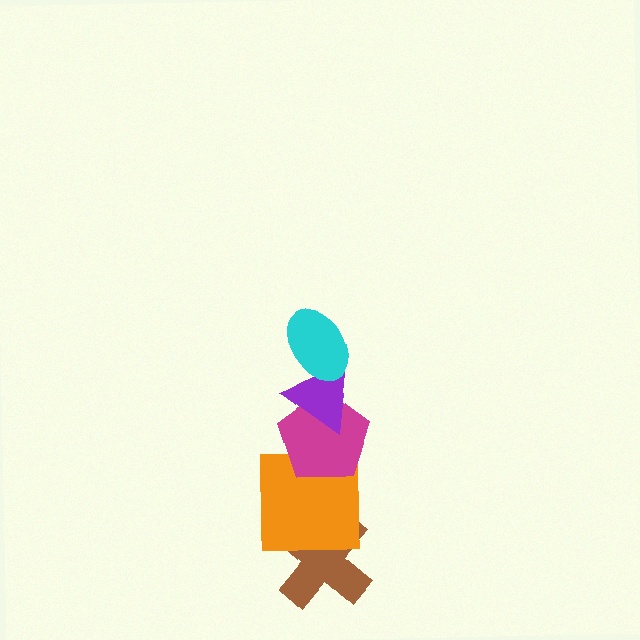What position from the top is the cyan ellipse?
The cyan ellipse is 1st from the top.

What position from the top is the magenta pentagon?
The magenta pentagon is 3rd from the top.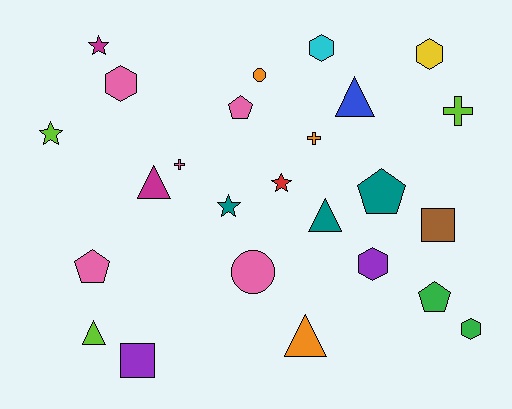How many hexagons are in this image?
There are 5 hexagons.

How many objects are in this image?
There are 25 objects.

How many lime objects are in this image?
There are 3 lime objects.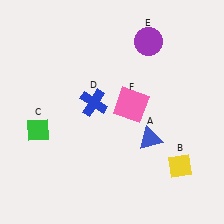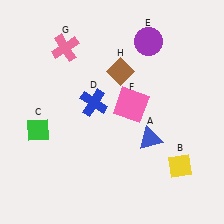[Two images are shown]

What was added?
A pink cross (G), a brown diamond (H) were added in Image 2.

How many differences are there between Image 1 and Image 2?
There are 2 differences between the two images.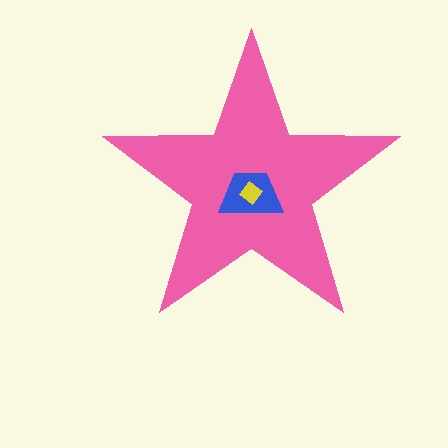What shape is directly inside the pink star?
The blue trapezoid.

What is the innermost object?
The yellow diamond.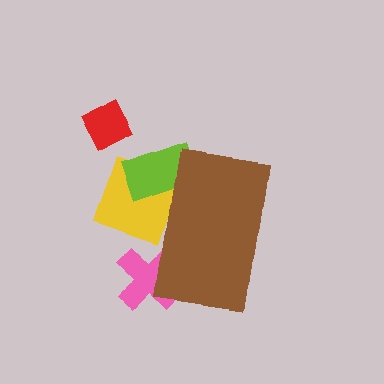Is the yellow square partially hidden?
Yes, the yellow square is partially hidden behind the brown rectangle.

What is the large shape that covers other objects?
A brown rectangle.